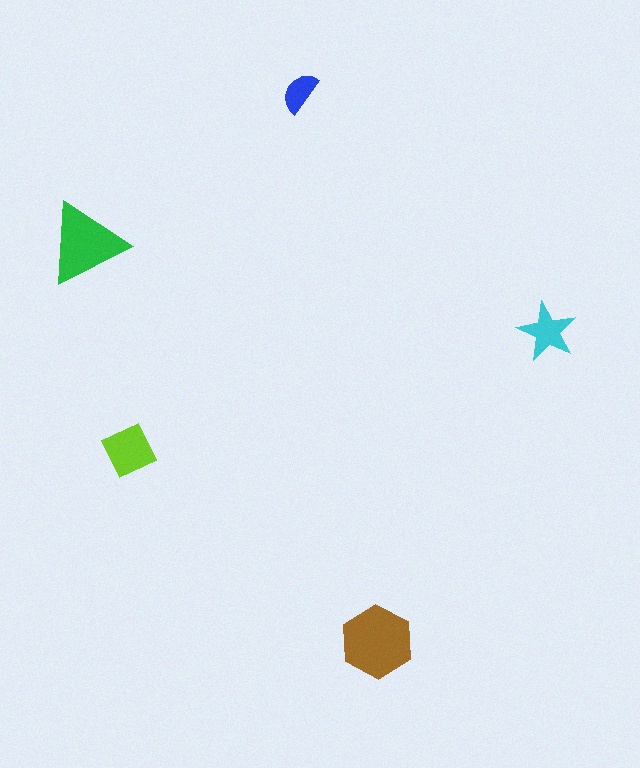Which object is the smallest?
The blue semicircle.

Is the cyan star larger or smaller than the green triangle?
Smaller.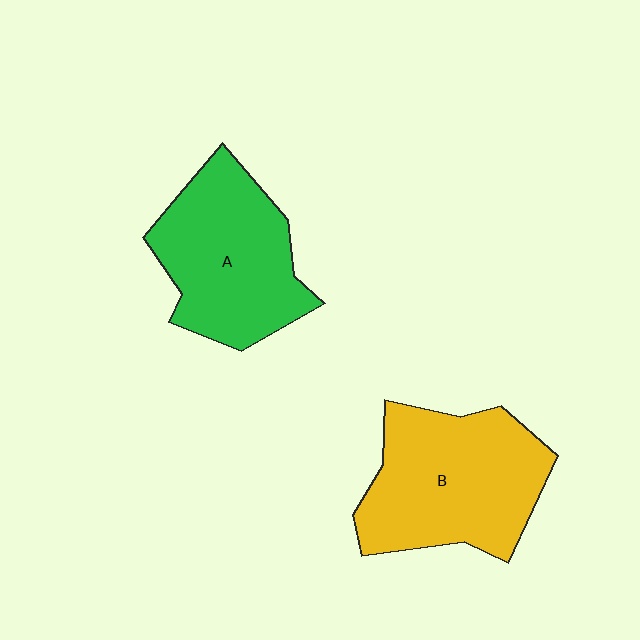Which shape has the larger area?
Shape B (yellow).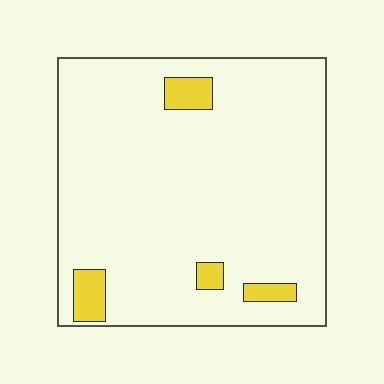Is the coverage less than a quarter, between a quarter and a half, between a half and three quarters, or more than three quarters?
Less than a quarter.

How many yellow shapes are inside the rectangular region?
4.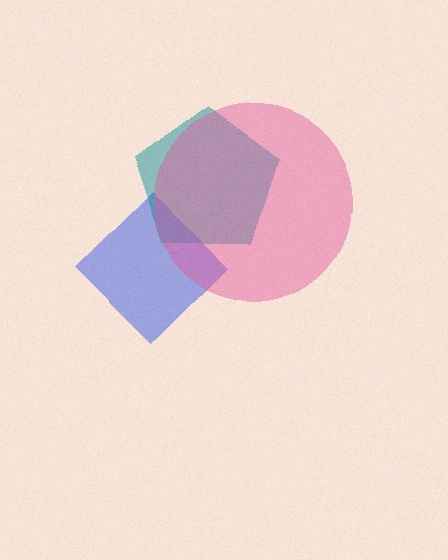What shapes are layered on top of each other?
The layered shapes are: a blue diamond, a teal pentagon, a pink circle.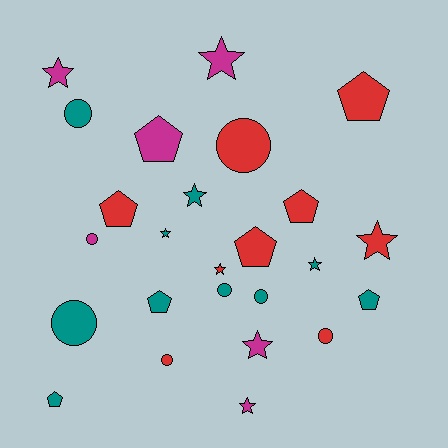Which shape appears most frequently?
Star, with 9 objects.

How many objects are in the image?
There are 25 objects.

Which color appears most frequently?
Teal, with 10 objects.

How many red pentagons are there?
There are 4 red pentagons.